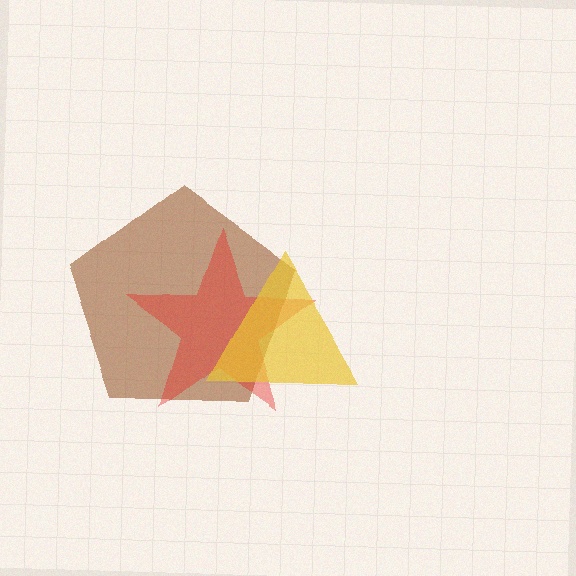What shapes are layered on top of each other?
The layered shapes are: a brown pentagon, a red star, a yellow triangle.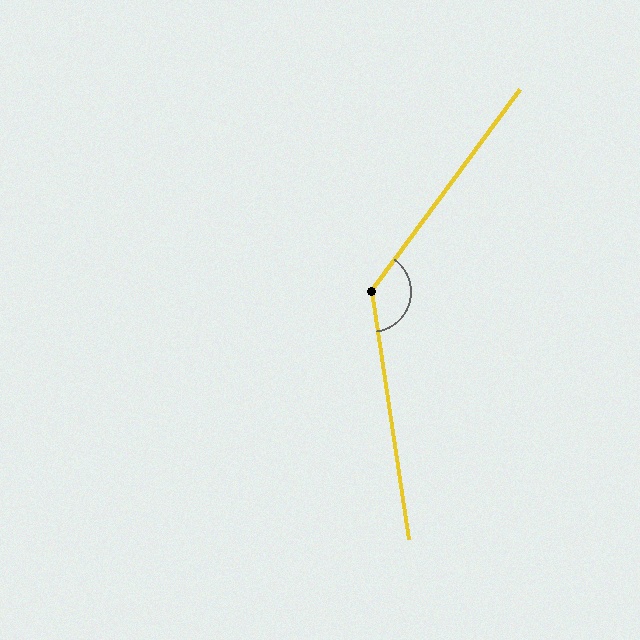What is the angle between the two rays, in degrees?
Approximately 135 degrees.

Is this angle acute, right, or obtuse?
It is obtuse.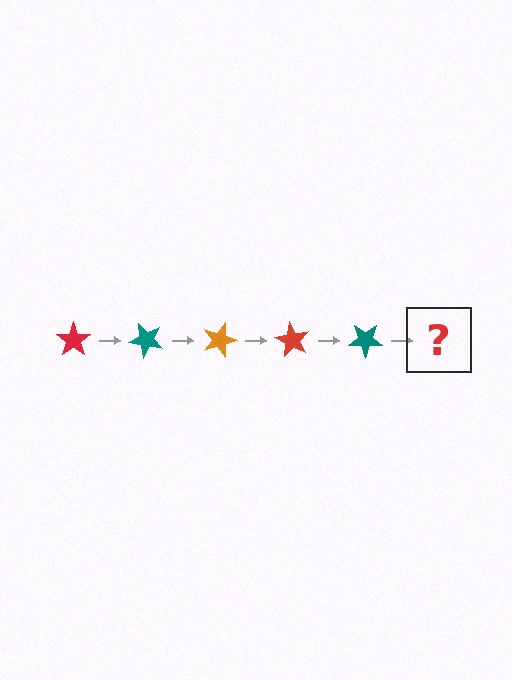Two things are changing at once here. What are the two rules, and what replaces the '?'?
The two rules are that it rotates 45 degrees each step and the color cycles through red, teal, and orange. The '?' should be an orange star, rotated 225 degrees from the start.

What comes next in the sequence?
The next element should be an orange star, rotated 225 degrees from the start.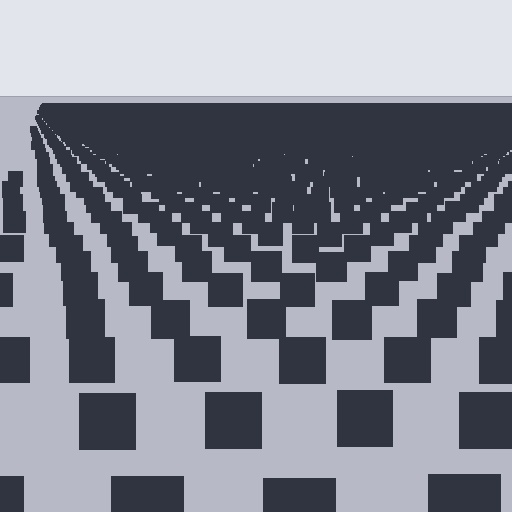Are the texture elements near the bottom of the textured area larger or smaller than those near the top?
Larger. Near the bottom, elements are closer to the viewer and appear at a bigger on-screen size.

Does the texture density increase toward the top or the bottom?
Density increases toward the top.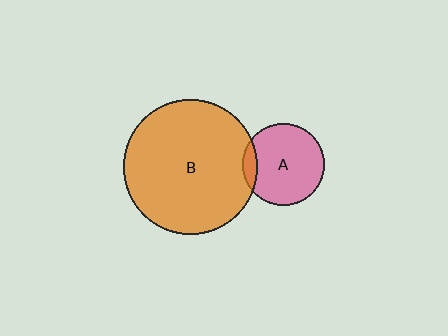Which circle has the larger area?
Circle B (orange).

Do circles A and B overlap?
Yes.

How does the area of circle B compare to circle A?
Approximately 2.7 times.